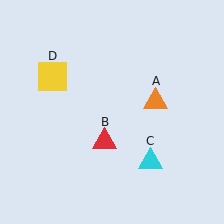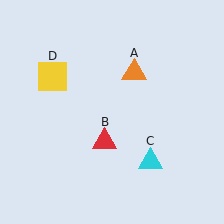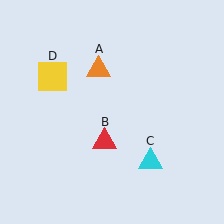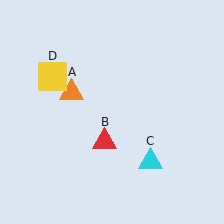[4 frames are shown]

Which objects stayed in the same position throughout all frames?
Red triangle (object B) and cyan triangle (object C) and yellow square (object D) remained stationary.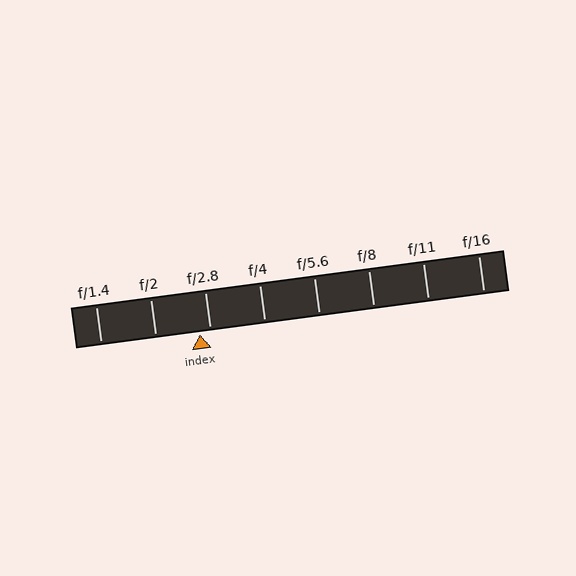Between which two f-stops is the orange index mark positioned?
The index mark is between f/2 and f/2.8.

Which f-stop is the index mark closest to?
The index mark is closest to f/2.8.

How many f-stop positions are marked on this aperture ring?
There are 8 f-stop positions marked.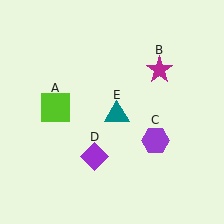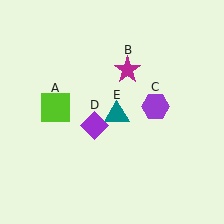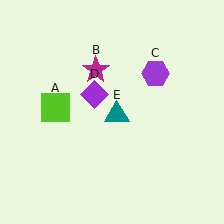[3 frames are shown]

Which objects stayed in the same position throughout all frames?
Lime square (object A) and teal triangle (object E) remained stationary.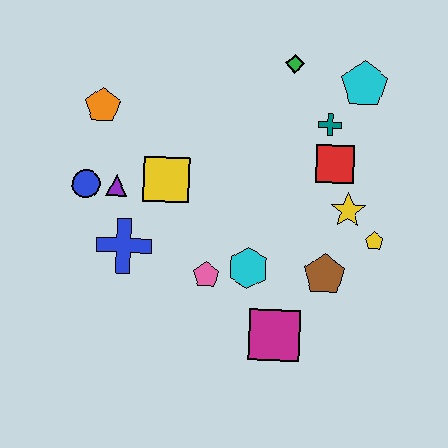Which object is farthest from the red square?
The blue circle is farthest from the red square.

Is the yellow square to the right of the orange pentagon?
Yes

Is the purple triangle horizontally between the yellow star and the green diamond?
No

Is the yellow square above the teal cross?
No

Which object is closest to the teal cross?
The red square is closest to the teal cross.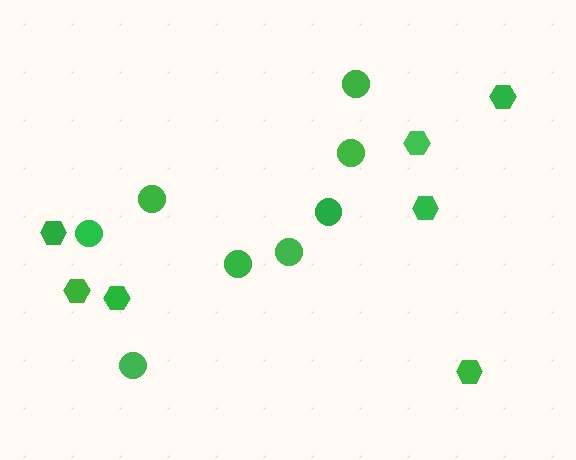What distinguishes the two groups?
There are 2 groups: one group of hexagons (7) and one group of circles (8).